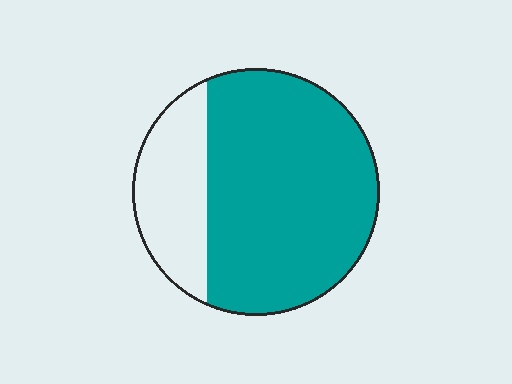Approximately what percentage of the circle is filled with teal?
Approximately 75%.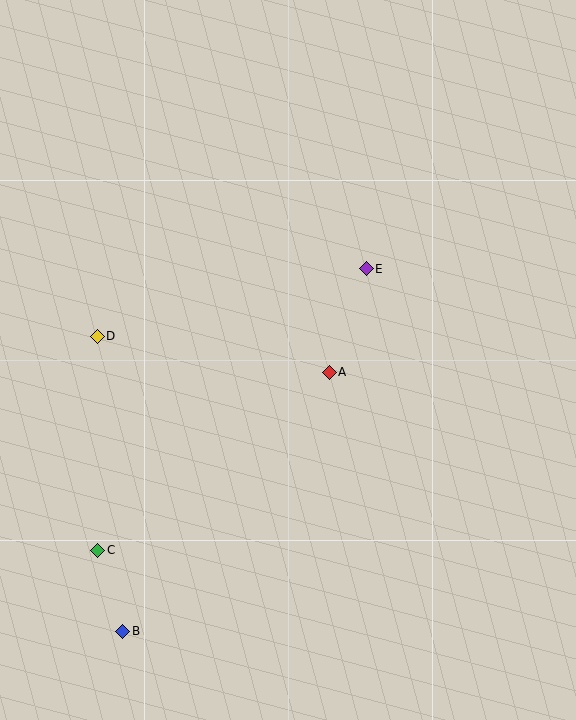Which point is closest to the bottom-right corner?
Point A is closest to the bottom-right corner.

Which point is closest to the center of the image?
Point A at (329, 372) is closest to the center.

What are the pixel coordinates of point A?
Point A is at (329, 372).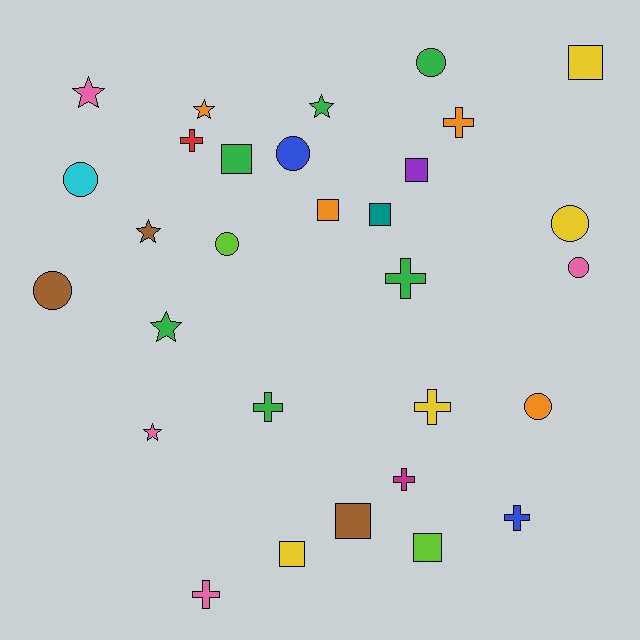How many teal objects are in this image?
There is 1 teal object.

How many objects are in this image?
There are 30 objects.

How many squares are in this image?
There are 8 squares.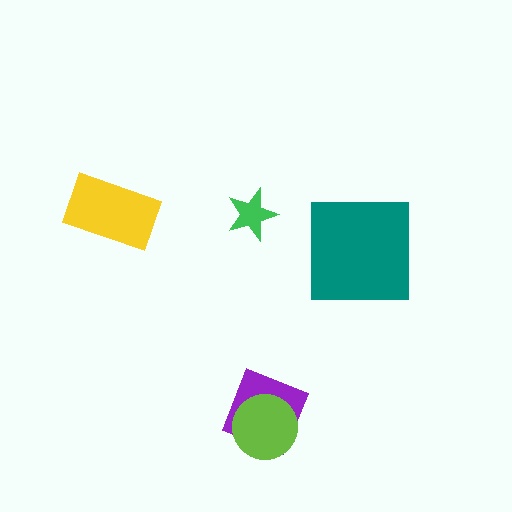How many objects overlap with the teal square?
0 objects overlap with the teal square.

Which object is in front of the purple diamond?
The lime circle is in front of the purple diamond.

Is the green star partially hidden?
No, no other shape covers it.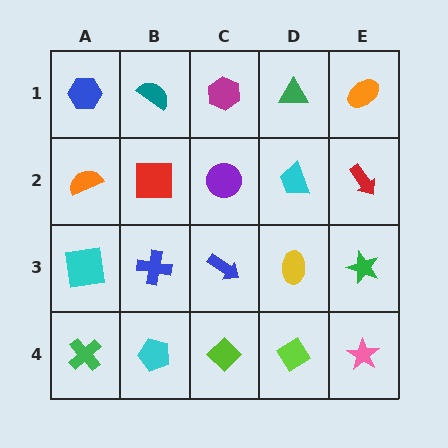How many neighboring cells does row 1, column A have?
2.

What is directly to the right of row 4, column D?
A pink star.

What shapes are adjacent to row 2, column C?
A magenta hexagon (row 1, column C), a blue arrow (row 3, column C), a red square (row 2, column B), a cyan trapezoid (row 2, column D).